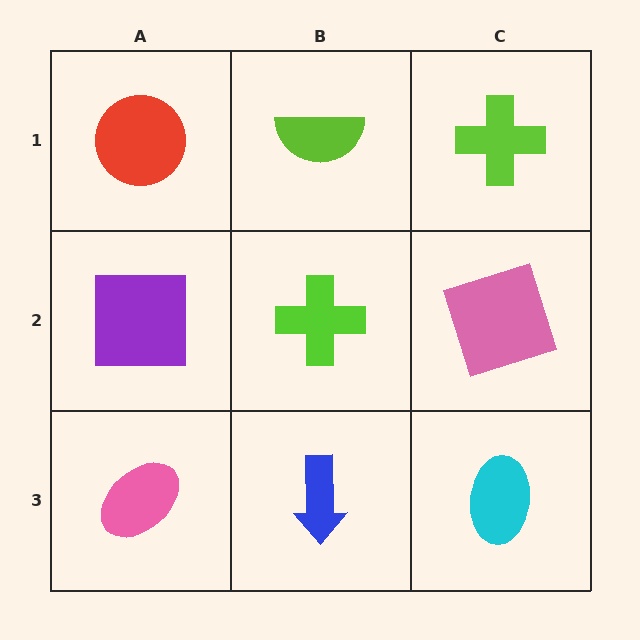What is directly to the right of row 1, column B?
A lime cross.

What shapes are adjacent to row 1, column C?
A pink square (row 2, column C), a lime semicircle (row 1, column B).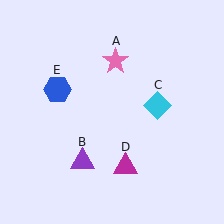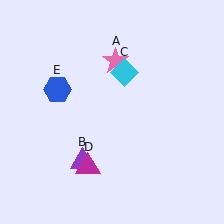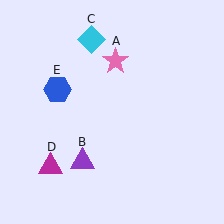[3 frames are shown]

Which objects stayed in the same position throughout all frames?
Pink star (object A) and purple triangle (object B) and blue hexagon (object E) remained stationary.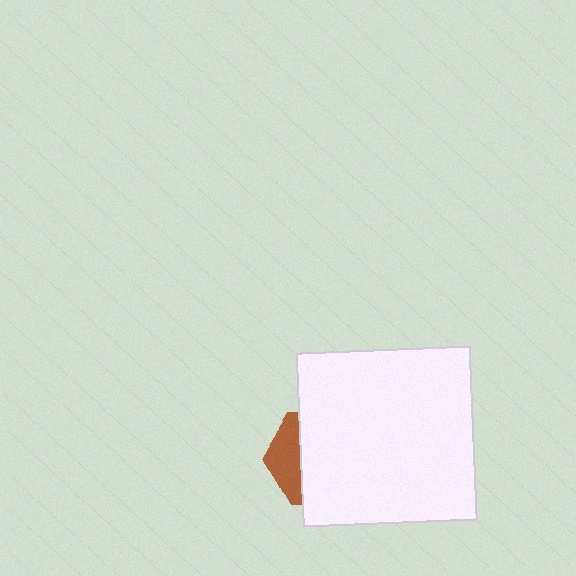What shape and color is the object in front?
The object in front is a white square.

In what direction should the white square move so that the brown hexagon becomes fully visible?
The white square should move right. That is the shortest direction to clear the overlap and leave the brown hexagon fully visible.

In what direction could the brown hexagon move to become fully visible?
The brown hexagon could move left. That would shift it out from behind the white square entirely.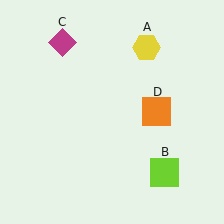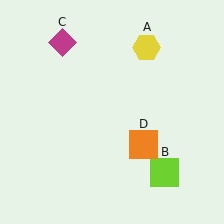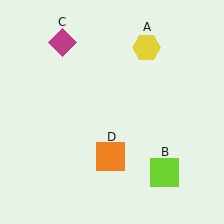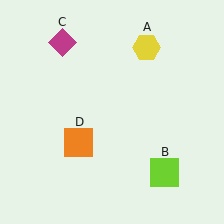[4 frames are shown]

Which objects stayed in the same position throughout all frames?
Yellow hexagon (object A) and lime square (object B) and magenta diamond (object C) remained stationary.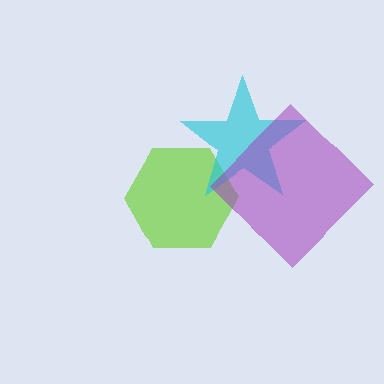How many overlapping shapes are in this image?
There are 3 overlapping shapes in the image.